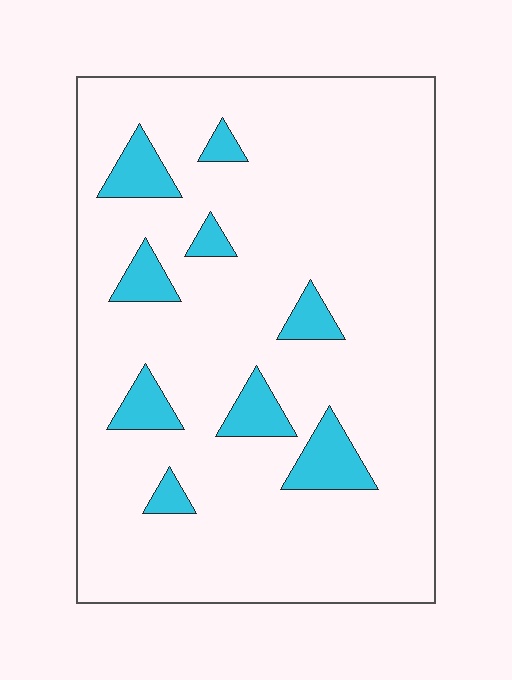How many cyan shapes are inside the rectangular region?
9.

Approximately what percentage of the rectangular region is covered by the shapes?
Approximately 10%.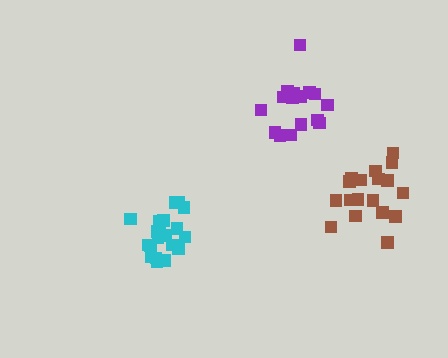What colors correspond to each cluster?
The clusters are colored: cyan, purple, brown.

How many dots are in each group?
Group 1: 20 dots, Group 2: 16 dots, Group 3: 18 dots (54 total).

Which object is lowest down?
The cyan cluster is bottommost.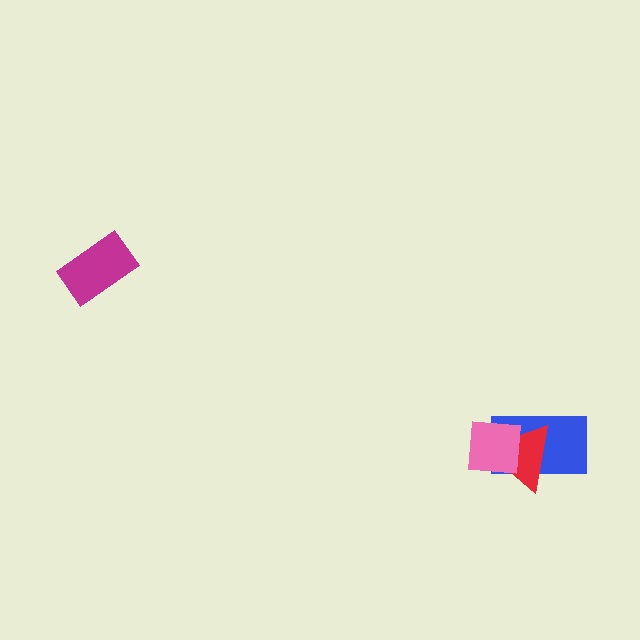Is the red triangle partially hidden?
Yes, it is partially covered by another shape.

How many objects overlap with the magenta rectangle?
0 objects overlap with the magenta rectangle.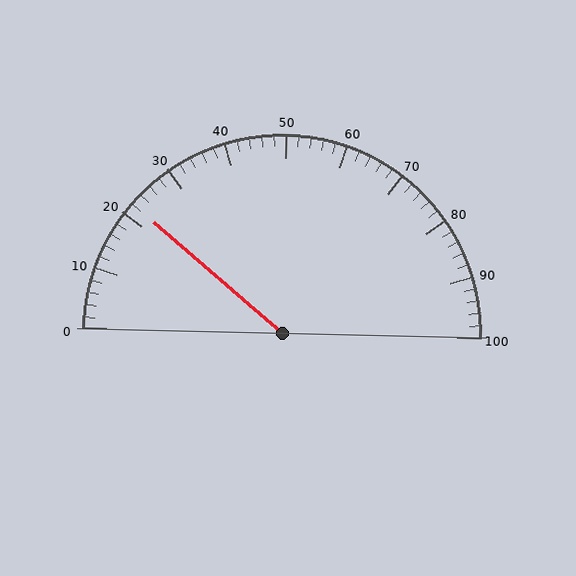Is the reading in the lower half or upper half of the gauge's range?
The reading is in the lower half of the range (0 to 100).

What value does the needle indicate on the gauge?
The needle indicates approximately 22.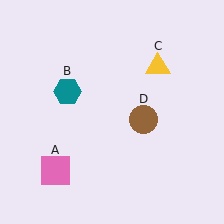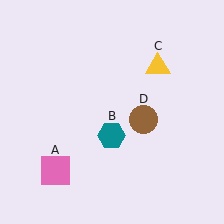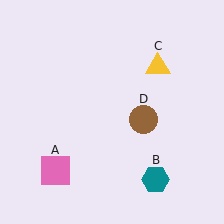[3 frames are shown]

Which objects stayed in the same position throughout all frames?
Pink square (object A) and yellow triangle (object C) and brown circle (object D) remained stationary.